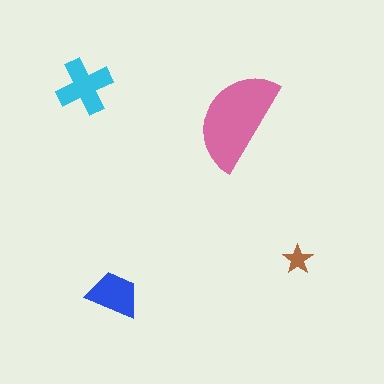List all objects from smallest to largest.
The brown star, the blue trapezoid, the cyan cross, the pink semicircle.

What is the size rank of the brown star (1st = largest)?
4th.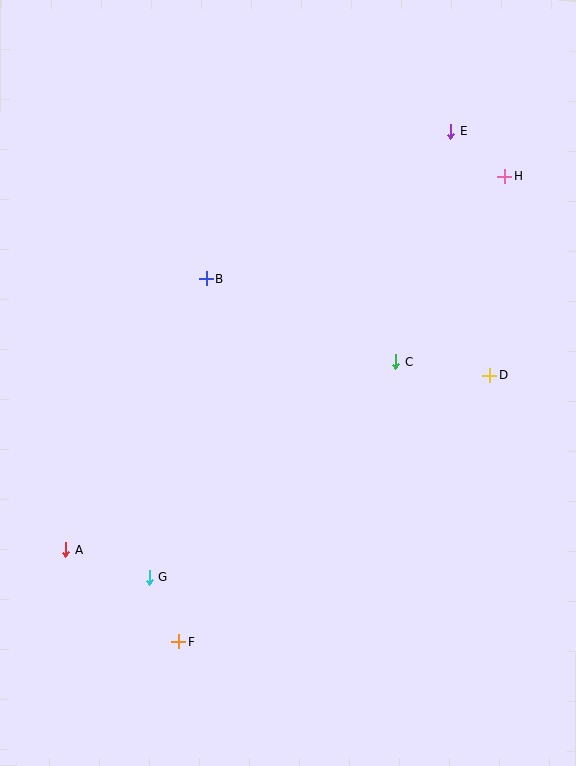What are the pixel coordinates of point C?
Point C is at (396, 362).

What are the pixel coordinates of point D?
Point D is at (490, 376).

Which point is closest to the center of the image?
Point C at (396, 362) is closest to the center.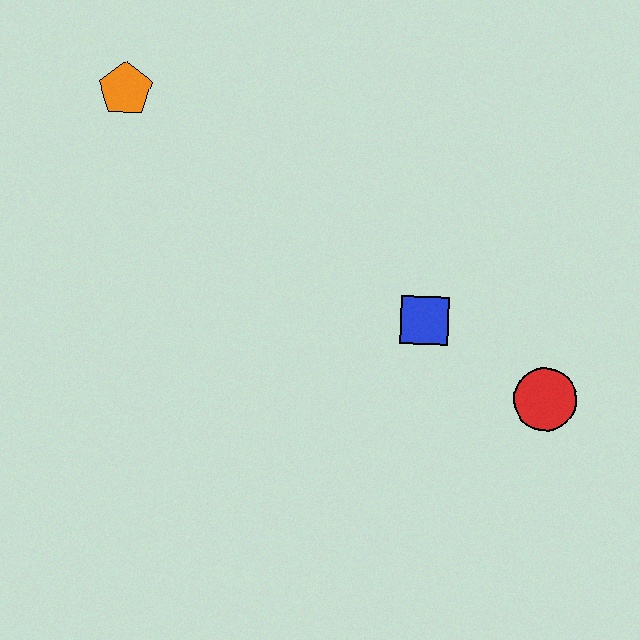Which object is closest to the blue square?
The red circle is closest to the blue square.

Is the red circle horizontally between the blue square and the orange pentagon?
No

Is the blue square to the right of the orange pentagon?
Yes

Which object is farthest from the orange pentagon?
The red circle is farthest from the orange pentagon.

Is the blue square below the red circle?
No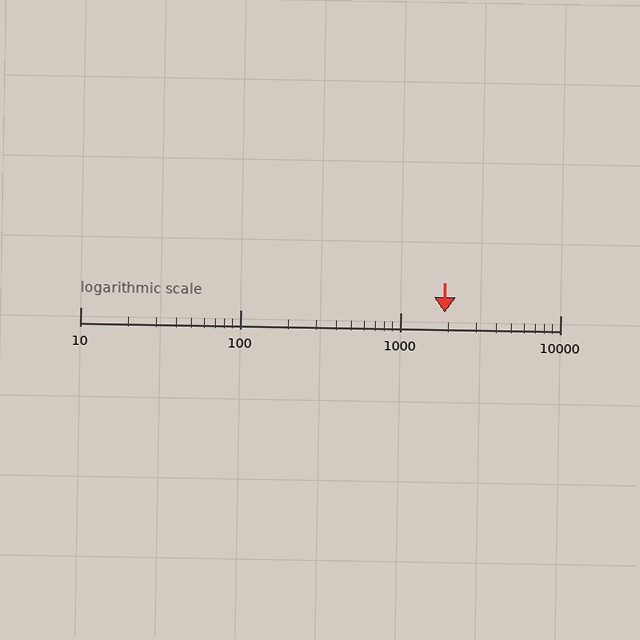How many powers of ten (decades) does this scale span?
The scale spans 3 decades, from 10 to 10000.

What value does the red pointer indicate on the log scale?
The pointer indicates approximately 1900.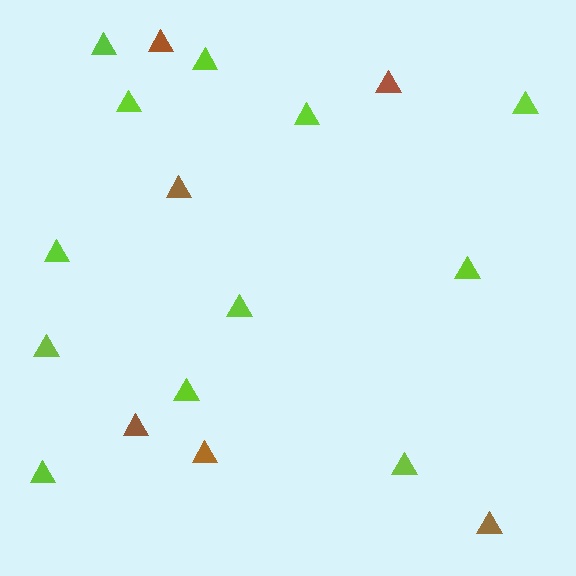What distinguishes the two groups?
There are 2 groups: one group of brown triangles (6) and one group of lime triangles (12).